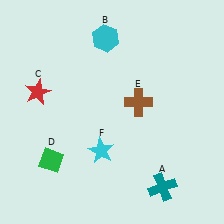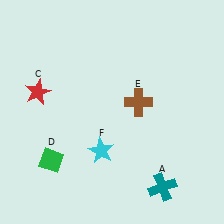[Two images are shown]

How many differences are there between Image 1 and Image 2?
There is 1 difference between the two images.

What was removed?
The cyan hexagon (B) was removed in Image 2.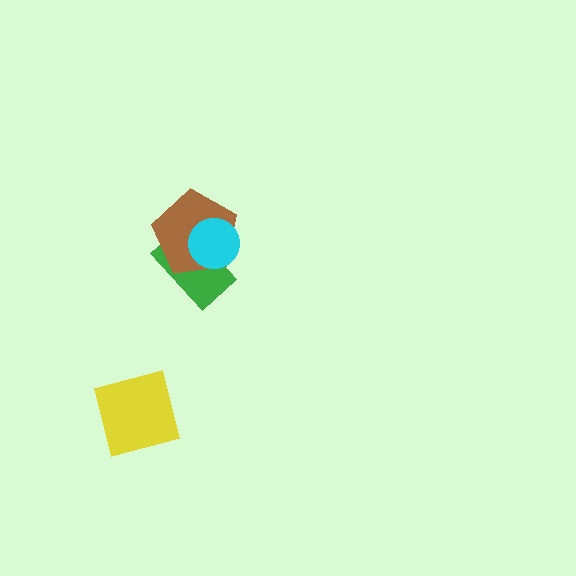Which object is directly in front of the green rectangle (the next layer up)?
The brown pentagon is directly in front of the green rectangle.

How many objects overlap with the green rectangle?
2 objects overlap with the green rectangle.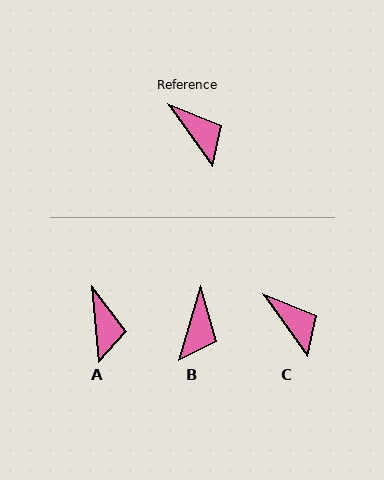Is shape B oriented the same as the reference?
No, it is off by about 51 degrees.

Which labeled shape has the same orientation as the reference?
C.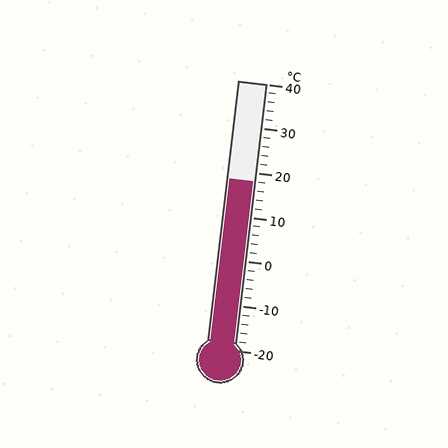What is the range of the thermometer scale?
The thermometer scale ranges from -20°C to 40°C.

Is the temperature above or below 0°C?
The temperature is above 0°C.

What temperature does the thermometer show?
The thermometer shows approximately 18°C.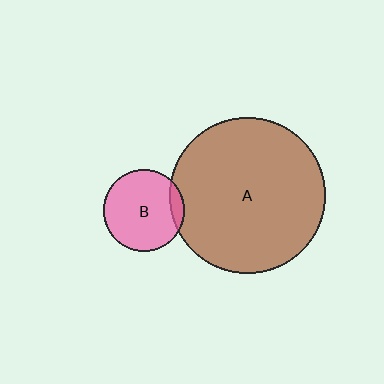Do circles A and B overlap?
Yes.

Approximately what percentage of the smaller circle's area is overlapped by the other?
Approximately 10%.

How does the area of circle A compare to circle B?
Approximately 3.7 times.